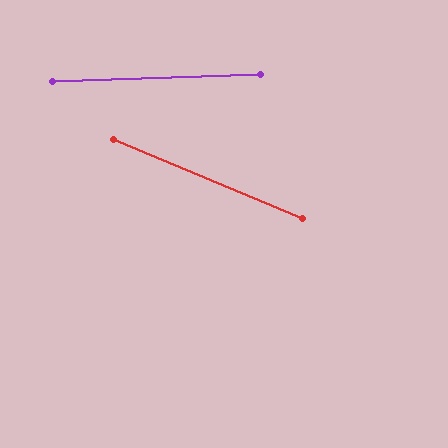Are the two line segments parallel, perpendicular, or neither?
Neither parallel nor perpendicular — they differ by about 25°.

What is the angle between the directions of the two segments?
Approximately 25 degrees.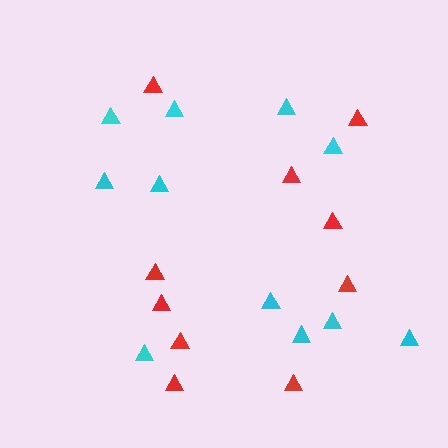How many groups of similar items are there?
There are 2 groups: one group of cyan triangles (11) and one group of red triangles (10).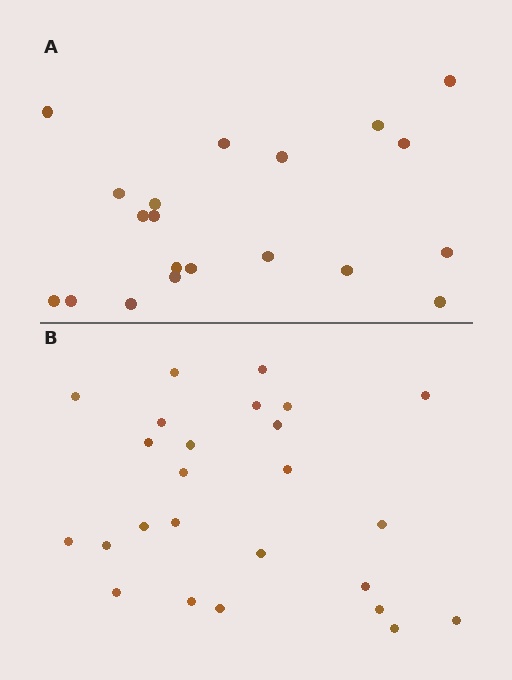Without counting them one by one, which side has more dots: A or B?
Region B (the bottom region) has more dots.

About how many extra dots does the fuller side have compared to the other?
Region B has about 5 more dots than region A.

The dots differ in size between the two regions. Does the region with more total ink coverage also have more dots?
No. Region A has more total ink coverage because its dots are larger, but region B actually contains more individual dots. Total area can be misleading — the number of items is what matters here.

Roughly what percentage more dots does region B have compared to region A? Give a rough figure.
About 25% more.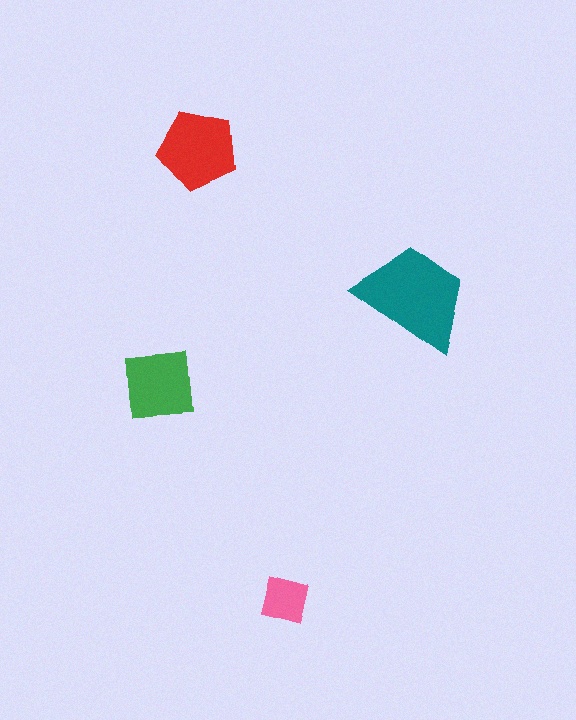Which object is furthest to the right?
The teal trapezoid is rightmost.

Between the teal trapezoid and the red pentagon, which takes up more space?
The teal trapezoid.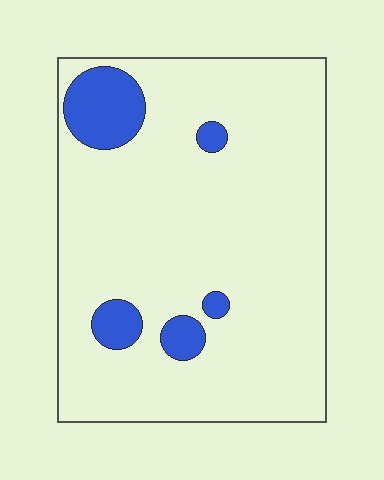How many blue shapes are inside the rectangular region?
5.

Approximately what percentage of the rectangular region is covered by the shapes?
Approximately 10%.